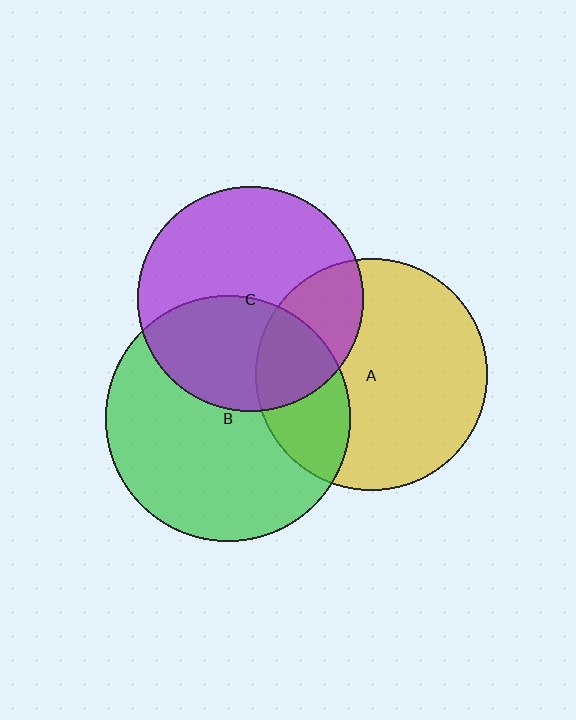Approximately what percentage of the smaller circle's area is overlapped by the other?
Approximately 40%.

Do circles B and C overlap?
Yes.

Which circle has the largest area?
Circle B (green).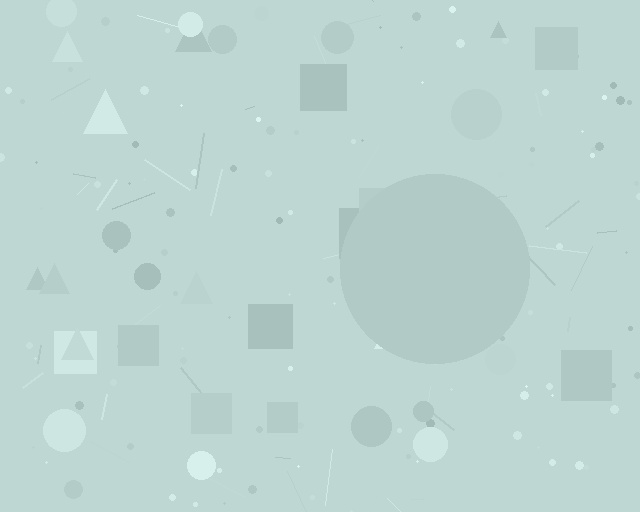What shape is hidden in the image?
A circle is hidden in the image.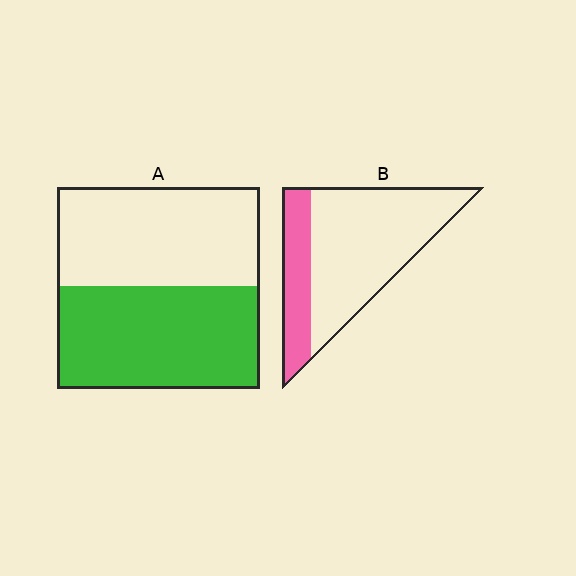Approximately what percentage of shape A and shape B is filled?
A is approximately 50% and B is approximately 25%.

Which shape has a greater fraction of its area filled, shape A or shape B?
Shape A.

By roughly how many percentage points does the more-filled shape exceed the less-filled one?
By roughly 25 percentage points (A over B).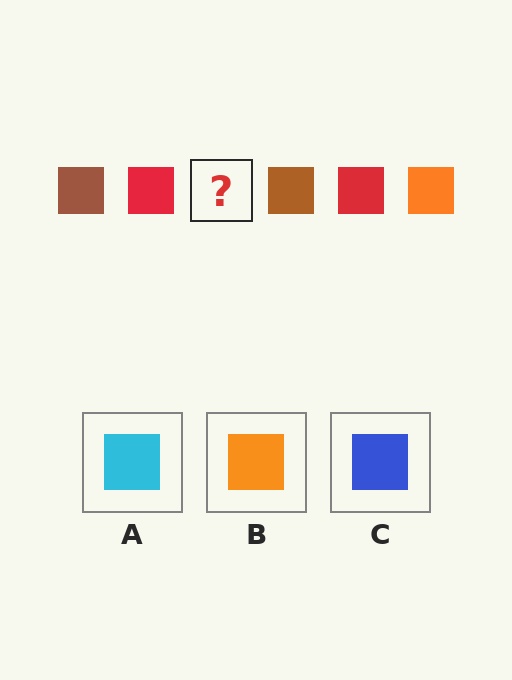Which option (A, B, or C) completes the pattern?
B.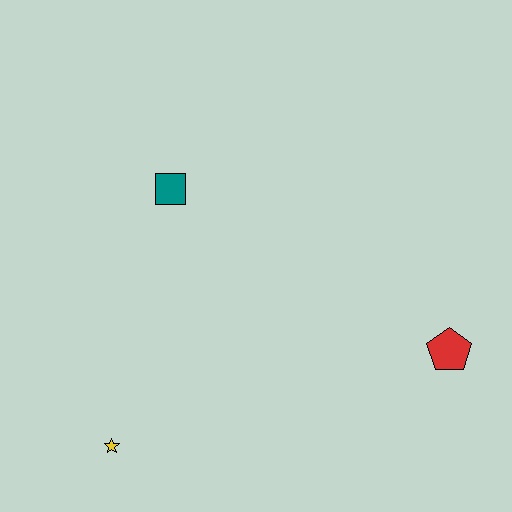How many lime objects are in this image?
There are no lime objects.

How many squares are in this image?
There is 1 square.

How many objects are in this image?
There are 3 objects.